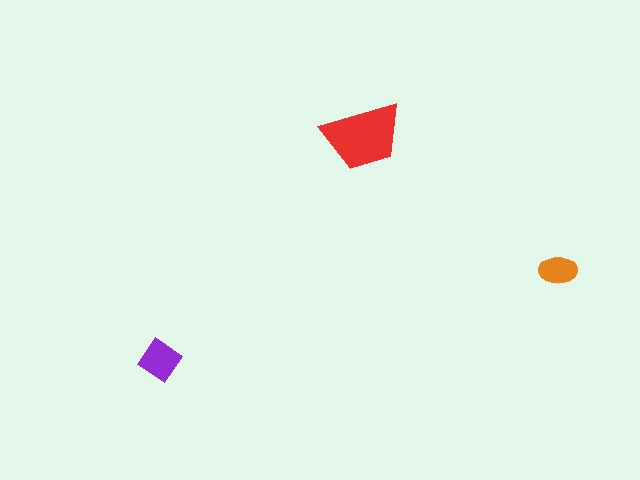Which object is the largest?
The red trapezoid.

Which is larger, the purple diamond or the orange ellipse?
The purple diamond.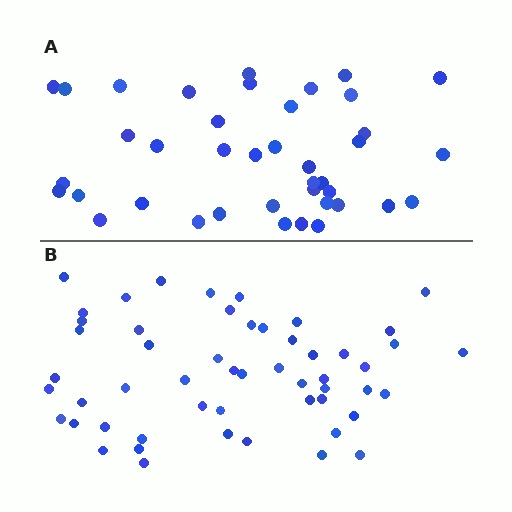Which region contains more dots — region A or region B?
Region B (the bottom region) has more dots.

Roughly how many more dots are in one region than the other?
Region B has approximately 15 more dots than region A.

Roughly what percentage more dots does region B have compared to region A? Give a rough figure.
About 30% more.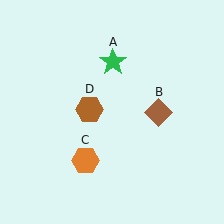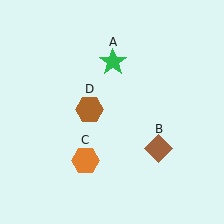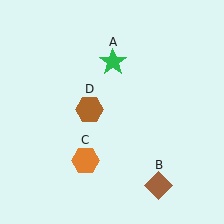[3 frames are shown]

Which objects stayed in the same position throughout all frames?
Green star (object A) and orange hexagon (object C) and brown hexagon (object D) remained stationary.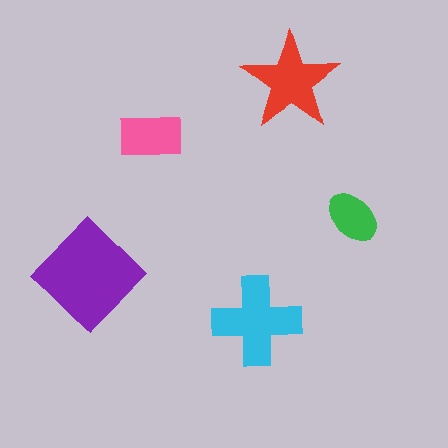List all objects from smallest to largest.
The green ellipse, the pink rectangle, the red star, the cyan cross, the purple diamond.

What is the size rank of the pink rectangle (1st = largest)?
4th.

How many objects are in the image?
There are 5 objects in the image.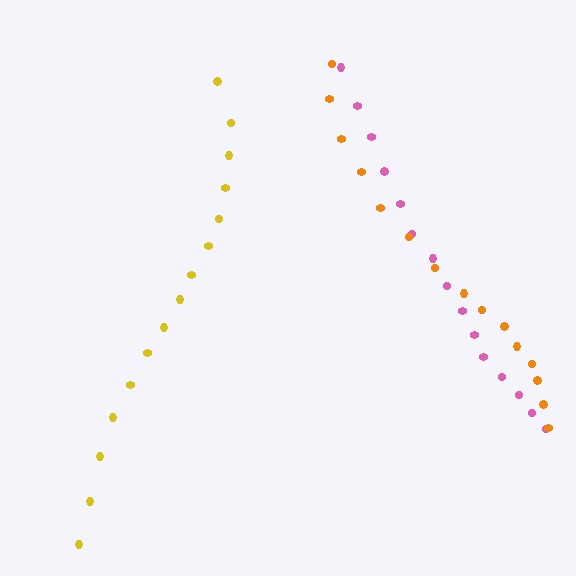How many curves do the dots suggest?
There are 3 distinct paths.